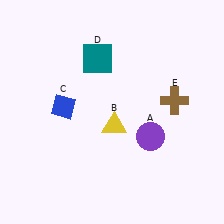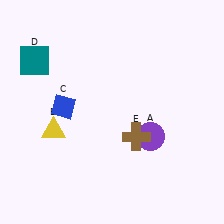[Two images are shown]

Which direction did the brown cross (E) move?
The brown cross (E) moved left.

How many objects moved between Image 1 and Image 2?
3 objects moved between the two images.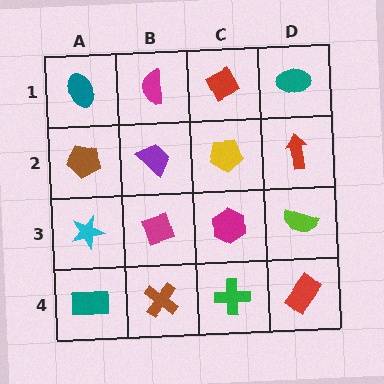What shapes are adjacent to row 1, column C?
A yellow pentagon (row 2, column C), a magenta semicircle (row 1, column B), a teal ellipse (row 1, column D).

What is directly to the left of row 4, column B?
A teal rectangle.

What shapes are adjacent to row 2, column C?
A red diamond (row 1, column C), a magenta hexagon (row 3, column C), a purple trapezoid (row 2, column B), a red arrow (row 2, column D).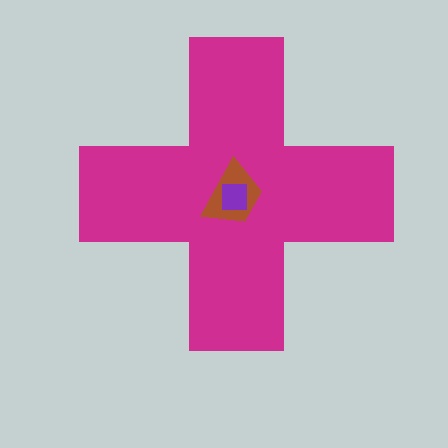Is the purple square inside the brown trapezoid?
Yes.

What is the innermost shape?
The purple square.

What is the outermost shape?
The magenta cross.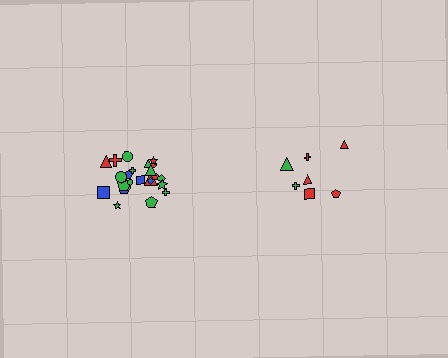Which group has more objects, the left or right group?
The left group.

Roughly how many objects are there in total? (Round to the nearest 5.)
Roughly 30 objects in total.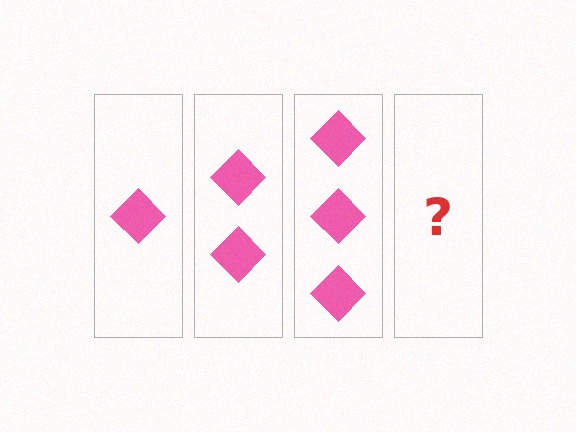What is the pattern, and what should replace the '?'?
The pattern is that each step adds one more diamond. The '?' should be 4 diamonds.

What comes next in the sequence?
The next element should be 4 diamonds.